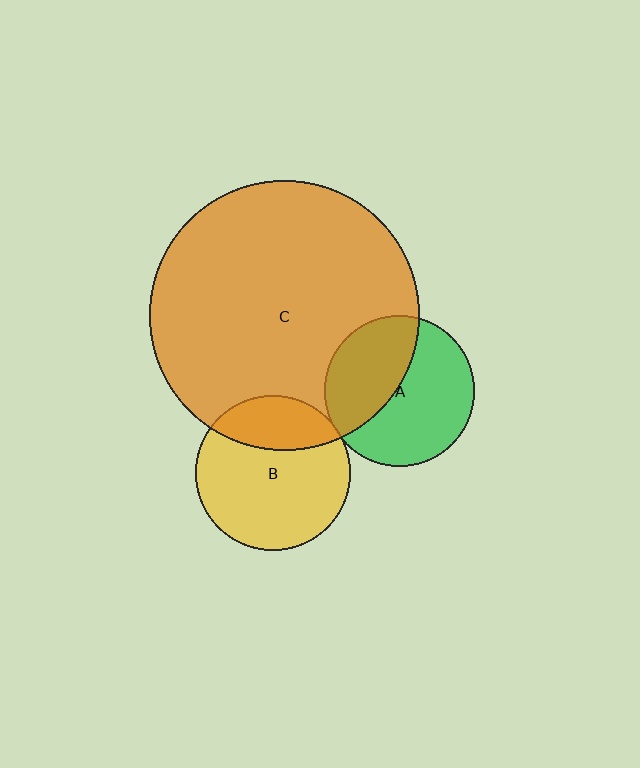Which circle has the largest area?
Circle C (orange).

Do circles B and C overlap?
Yes.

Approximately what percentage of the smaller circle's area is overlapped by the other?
Approximately 25%.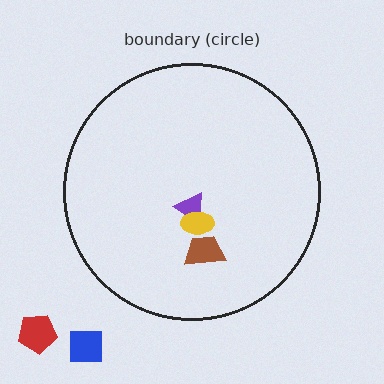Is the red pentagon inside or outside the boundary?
Outside.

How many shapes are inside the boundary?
3 inside, 2 outside.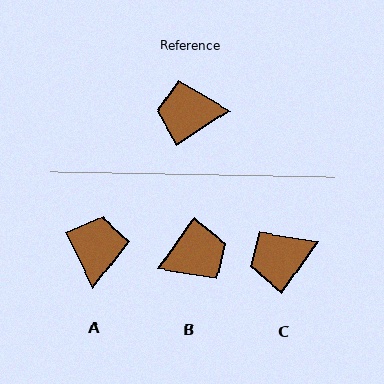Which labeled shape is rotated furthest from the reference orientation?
B, about 158 degrees away.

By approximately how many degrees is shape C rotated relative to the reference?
Approximately 21 degrees counter-clockwise.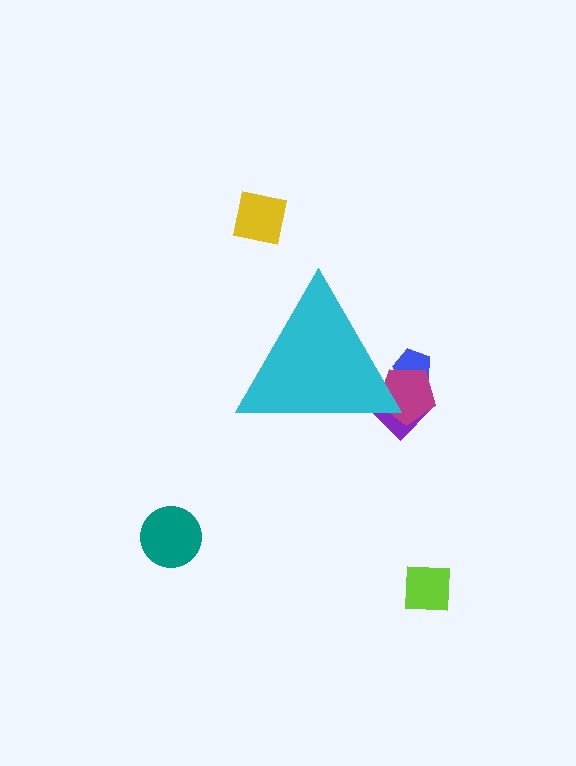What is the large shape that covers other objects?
A cyan triangle.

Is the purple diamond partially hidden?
Yes, the purple diamond is partially hidden behind the cyan triangle.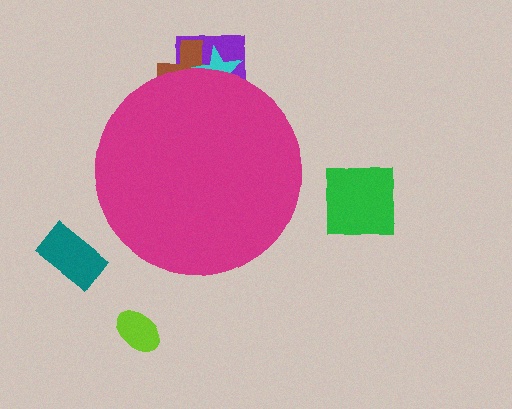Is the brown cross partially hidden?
Yes, the brown cross is partially hidden behind the magenta circle.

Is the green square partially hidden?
No, the green square is fully visible.